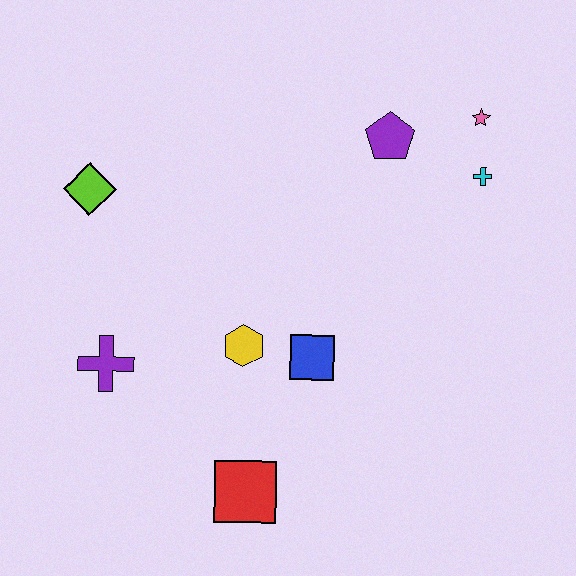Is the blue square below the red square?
No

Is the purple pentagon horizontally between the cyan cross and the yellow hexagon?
Yes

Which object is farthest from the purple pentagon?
The red square is farthest from the purple pentagon.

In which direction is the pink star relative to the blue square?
The pink star is above the blue square.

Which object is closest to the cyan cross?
The pink star is closest to the cyan cross.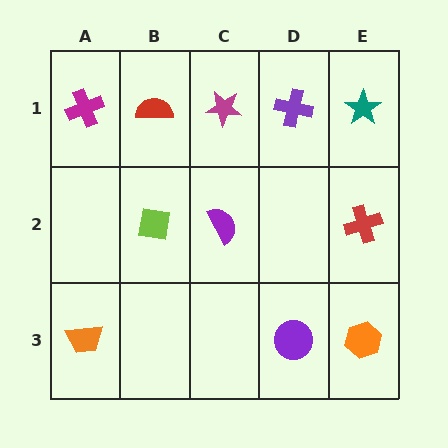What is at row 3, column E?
An orange hexagon.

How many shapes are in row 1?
5 shapes.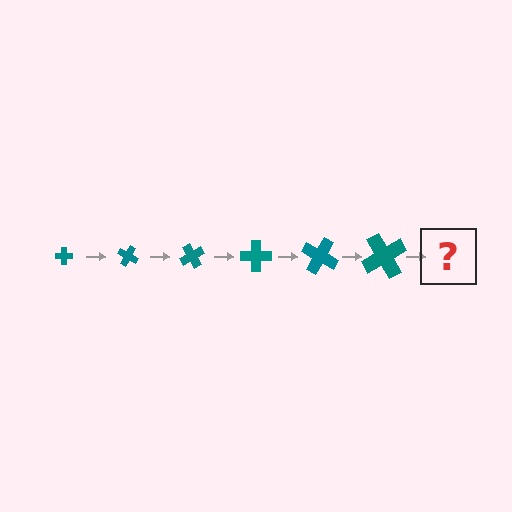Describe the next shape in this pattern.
It should be a cross, larger than the previous one and rotated 180 degrees from the start.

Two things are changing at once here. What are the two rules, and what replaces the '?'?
The two rules are that the cross grows larger each step and it rotates 30 degrees each step. The '?' should be a cross, larger than the previous one and rotated 180 degrees from the start.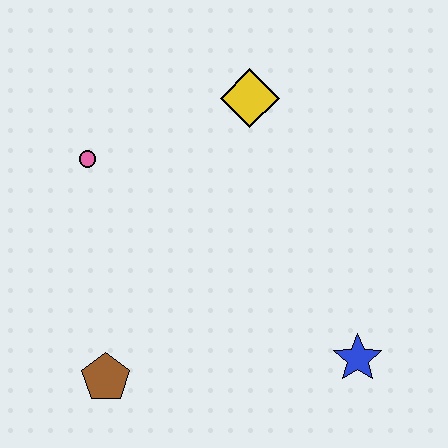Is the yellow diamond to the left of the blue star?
Yes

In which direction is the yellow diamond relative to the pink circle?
The yellow diamond is to the right of the pink circle.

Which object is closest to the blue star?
The brown pentagon is closest to the blue star.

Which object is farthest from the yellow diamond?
The brown pentagon is farthest from the yellow diamond.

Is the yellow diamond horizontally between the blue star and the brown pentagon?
Yes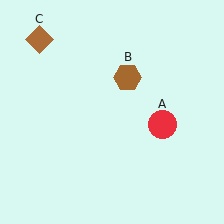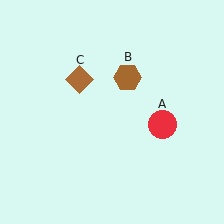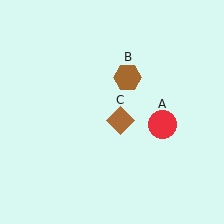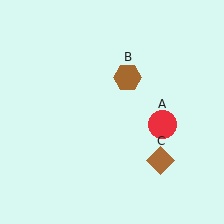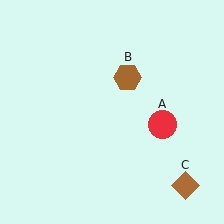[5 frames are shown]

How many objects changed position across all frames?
1 object changed position: brown diamond (object C).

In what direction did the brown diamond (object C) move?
The brown diamond (object C) moved down and to the right.